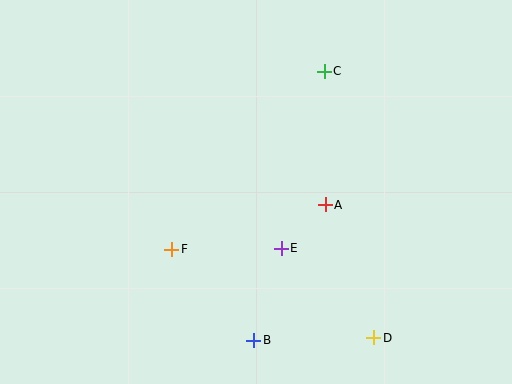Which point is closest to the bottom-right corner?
Point D is closest to the bottom-right corner.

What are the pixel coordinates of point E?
Point E is at (281, 248).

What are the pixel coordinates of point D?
Point D is at (374, 338).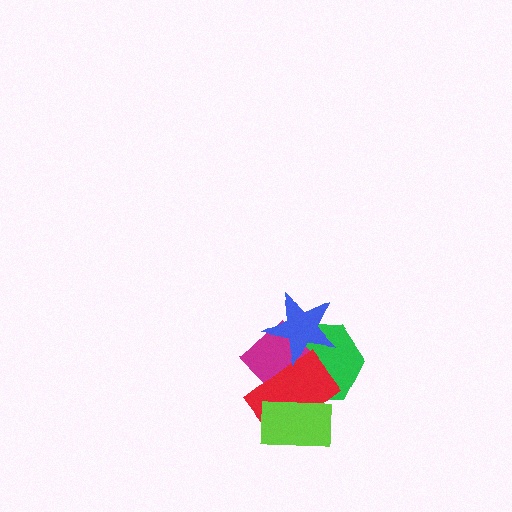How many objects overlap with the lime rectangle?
3 objects overlap with the lime rectangle.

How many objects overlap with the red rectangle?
4 objects overlap with the red rectangle.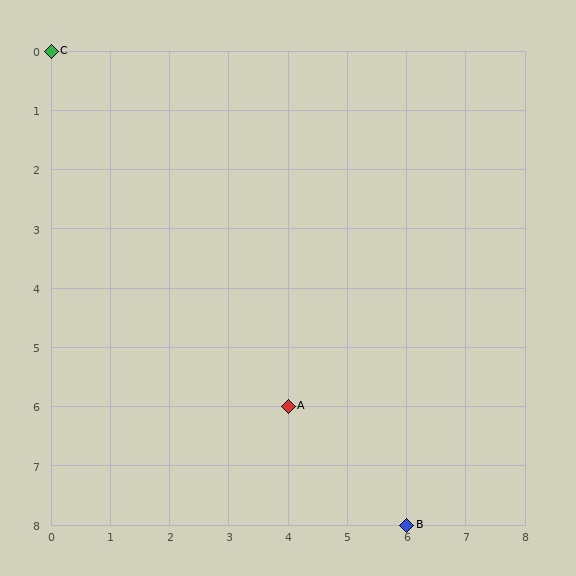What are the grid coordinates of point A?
Point A is at grid coordinates (4, 6).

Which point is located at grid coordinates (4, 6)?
Point A is at (4, 6).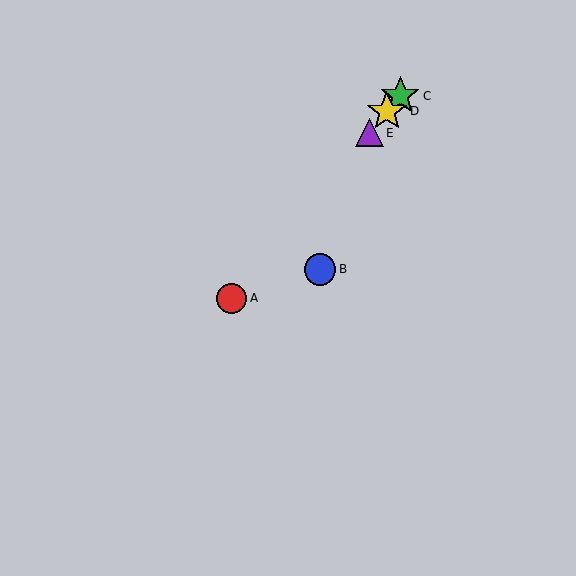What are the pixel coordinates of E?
Object E is at (369, 133).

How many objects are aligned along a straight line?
4 objects (A, C, D, E) are aligned along a straight line.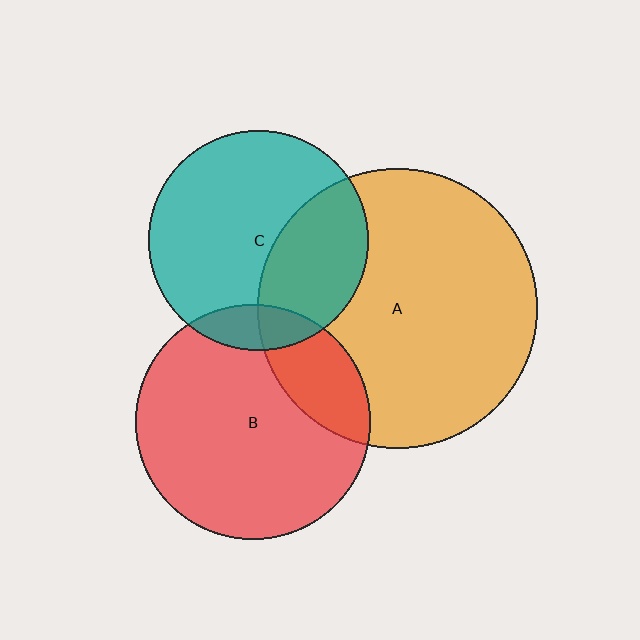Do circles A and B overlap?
Yes.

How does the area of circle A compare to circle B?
Approximately 1.4 times.